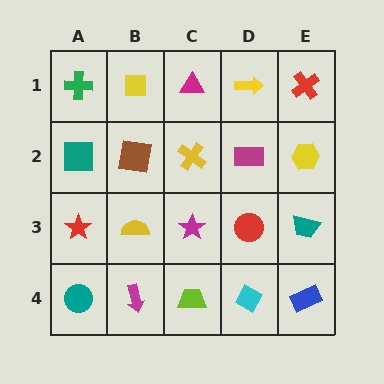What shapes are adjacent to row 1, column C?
A yellow cross (row 2, column C), a yellow square (row 1, column B), a yellow arrow (row 1, column D).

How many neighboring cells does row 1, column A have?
2.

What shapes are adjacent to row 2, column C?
A magenta triangle (row 1, column C), a magenta star (row 3, column C), a brown square (row 2, column B), a magenta rectangle (row 2, column D).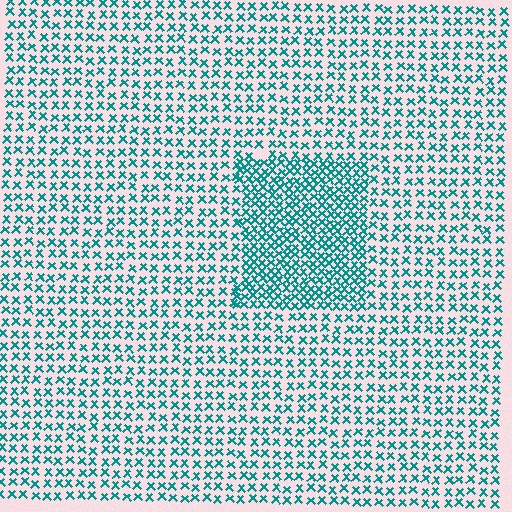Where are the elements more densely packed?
The elements are more densely packed inside the rectangle boundary.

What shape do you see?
I see a rectangle.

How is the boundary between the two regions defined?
The boundary is defined by a change in element density (approximately 1.9x ratio). All elements are the same color, size, and shape.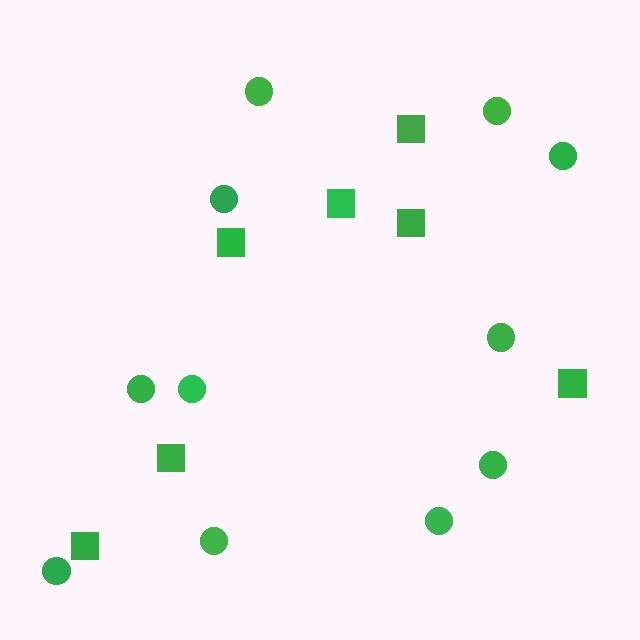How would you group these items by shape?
There are 2 groups: one group of circles (11) and one group of squares (7).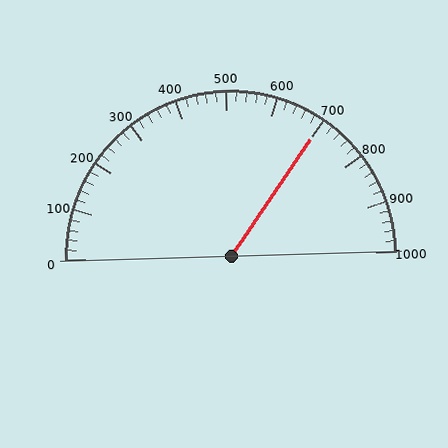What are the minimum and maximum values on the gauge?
The gauge ranges from 0 to 1000.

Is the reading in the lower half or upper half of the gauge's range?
The reading is in the upper half of the range (0 to 1000).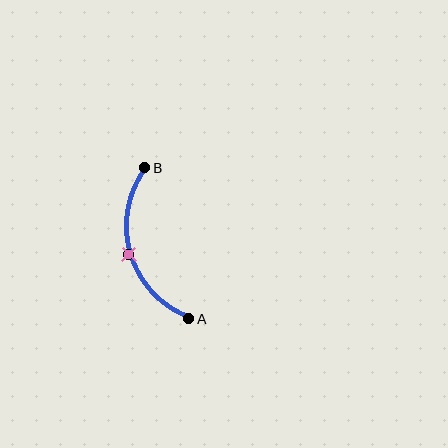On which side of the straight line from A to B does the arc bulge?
The arc bulges to the left of the straight line connecting A and B.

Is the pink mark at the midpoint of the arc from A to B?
Yes. The pink mark lies on the arc at equal arc-length from both A and B — it is the arc midpoint.